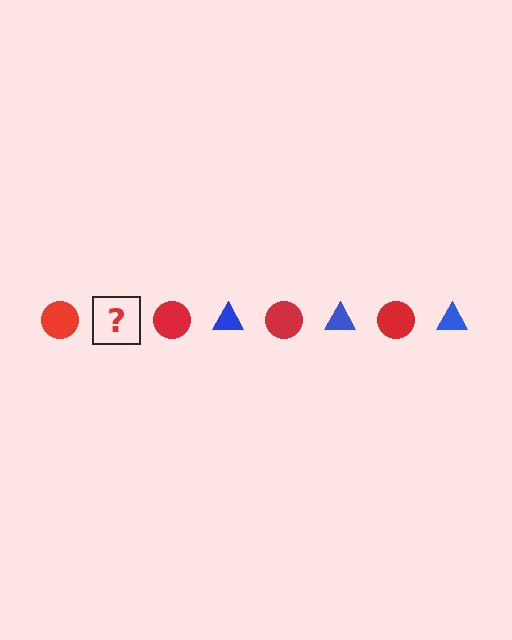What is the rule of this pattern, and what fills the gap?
The rule is that the pattern alternates between red circle and blue triangle. The gap should be filled with a blue triangle.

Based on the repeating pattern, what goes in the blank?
The blank should be a blue triangle.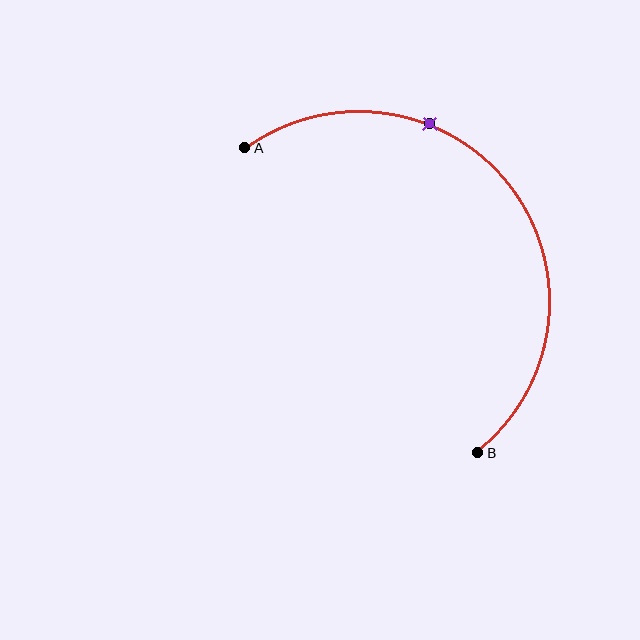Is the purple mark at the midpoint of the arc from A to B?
No. The purple mark lies on the arc but is closer to endpoint A. The arc midpoint would be at the point on the curve equidistant along the arc from both A and B.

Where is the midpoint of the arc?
The arc midpoint is the point on the curve farthest from the straight line joining A and B. It sits above and to the right of that line.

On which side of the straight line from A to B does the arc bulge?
The arc bulges above and to the right of the straight line connecting A and B.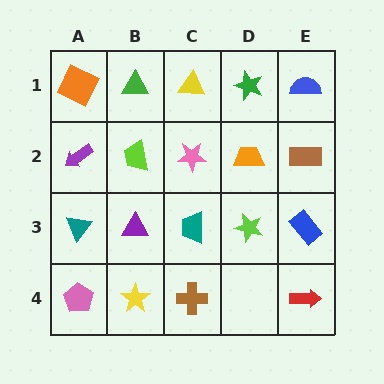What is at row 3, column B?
A purple triangle.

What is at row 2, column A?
A purple arrow.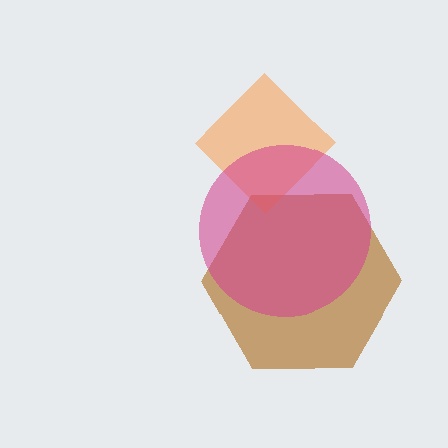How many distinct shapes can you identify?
There are 3 distinct shapes: a brown hexagon, an orange diamond, a magenta circle.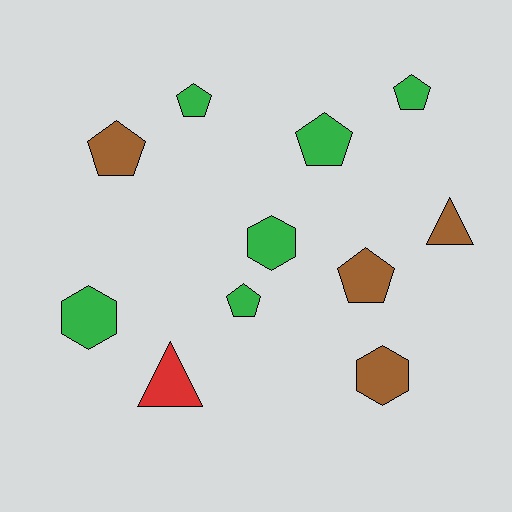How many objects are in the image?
There are 11 objects.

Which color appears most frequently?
Green, with 6 objects.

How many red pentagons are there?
There are no red pentagons.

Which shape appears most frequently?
Pentagon, with 6 objects.